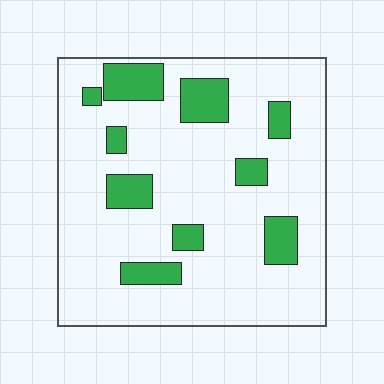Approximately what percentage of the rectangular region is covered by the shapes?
Approximately 20%.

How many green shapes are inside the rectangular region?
10.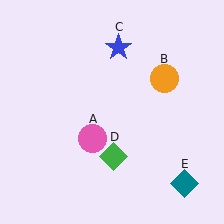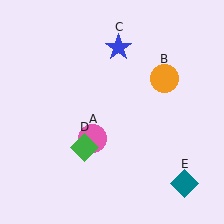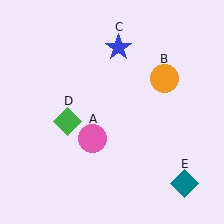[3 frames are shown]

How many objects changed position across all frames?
1 object changed position: green diamond (object D).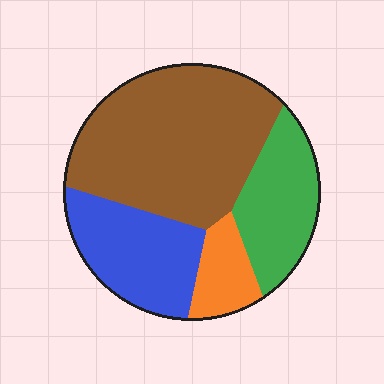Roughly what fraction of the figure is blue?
Blue covers roughly 25% of the figure.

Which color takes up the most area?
Brown, at roughly 50%.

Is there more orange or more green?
Green.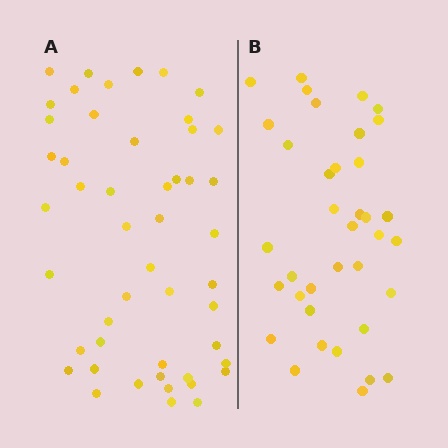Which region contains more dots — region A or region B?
Region A (the left region) has more dots.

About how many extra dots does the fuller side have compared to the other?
Region A has roughly 12 or so more dots than region B.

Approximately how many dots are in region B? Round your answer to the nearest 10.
About 40 dots. (The exact count is 37, which rounds to 40.)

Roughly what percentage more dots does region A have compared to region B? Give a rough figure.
About 30% more.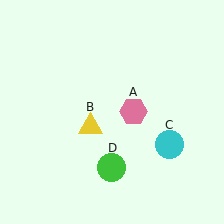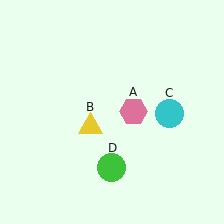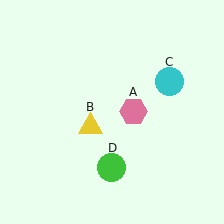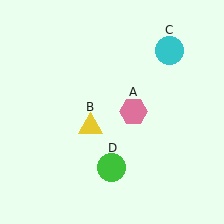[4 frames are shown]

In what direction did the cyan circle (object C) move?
The cyan circle (object C) moved up.